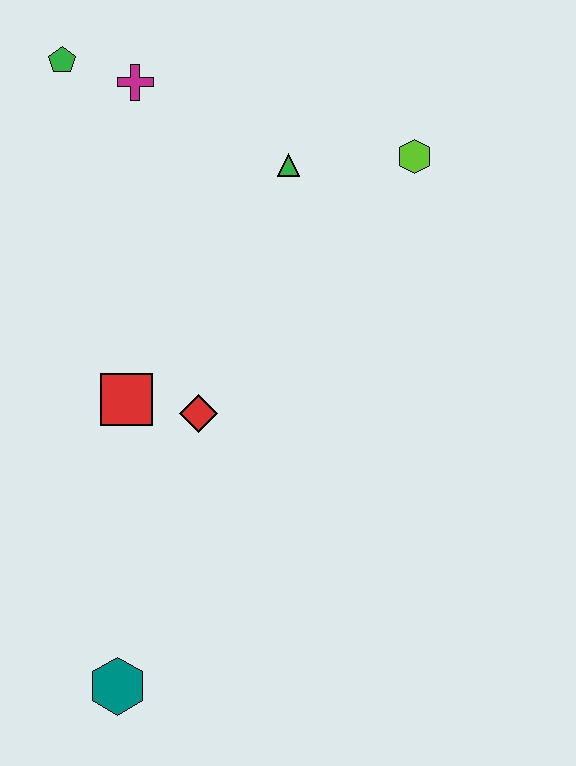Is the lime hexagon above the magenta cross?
No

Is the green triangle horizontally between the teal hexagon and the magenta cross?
No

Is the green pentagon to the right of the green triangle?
No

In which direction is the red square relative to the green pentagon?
The red square is below the green pentagon.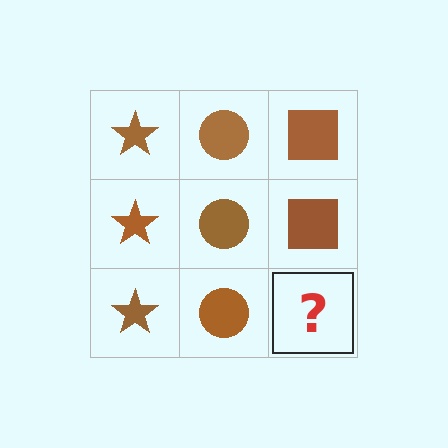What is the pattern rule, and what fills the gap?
The rule is that each column has a consistent shape. The gap should be filled with a brown square.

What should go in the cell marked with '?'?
The missing cell should contain a brown square.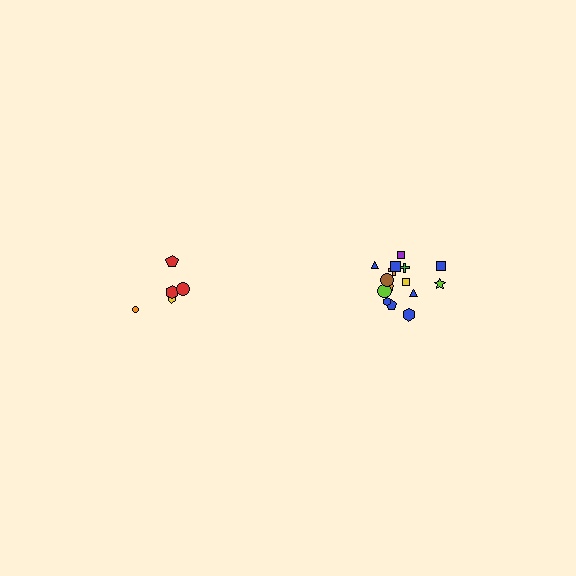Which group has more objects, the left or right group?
The right group.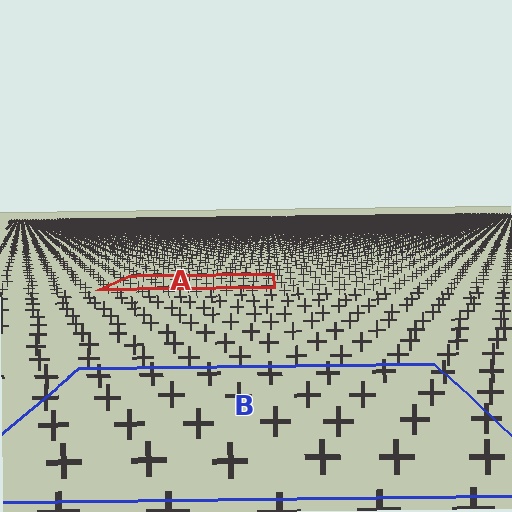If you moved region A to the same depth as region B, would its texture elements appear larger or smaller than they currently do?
They would appear larger. At a closer depth, the same texture elements are projected at a bigger on-screen size.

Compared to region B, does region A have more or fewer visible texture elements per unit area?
Region A has more texture elements per unit area — they are packed more densely because it is farther away.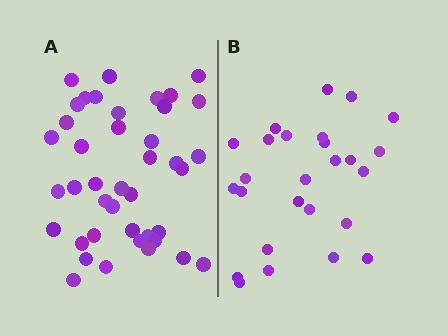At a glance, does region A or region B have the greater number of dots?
Region A (the left region) has more dots.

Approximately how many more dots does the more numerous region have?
Region A has approximately 15 more dots than region B.